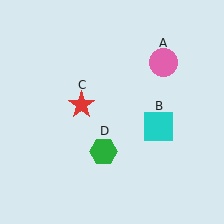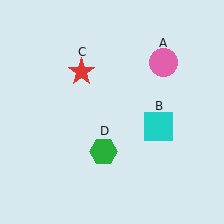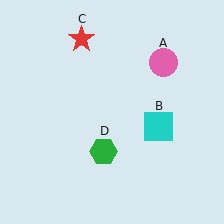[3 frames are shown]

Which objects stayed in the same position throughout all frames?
Pink circle (object A) and cyan square (object B) and green hexagon (object D) remained stationary.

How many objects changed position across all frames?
1 object changed position: red star (object C).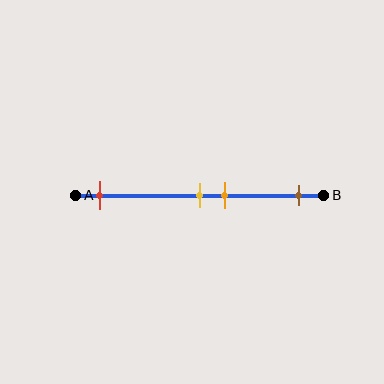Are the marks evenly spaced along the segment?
No, the marks are not evenly spaced.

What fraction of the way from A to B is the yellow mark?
The yellow mark is approximately 50% (0.5) of the way from A to B.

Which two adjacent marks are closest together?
The yellow and orange marks are the closest adjacent pair.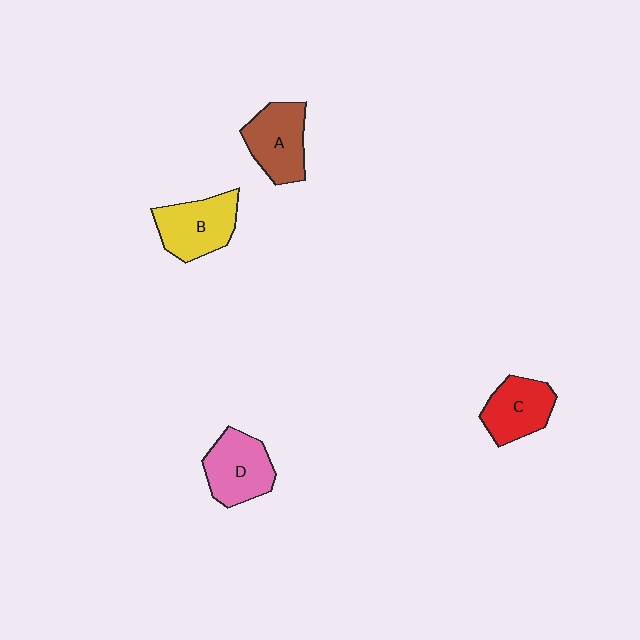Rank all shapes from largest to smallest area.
From largest to smallest: B (yellow), A (brown), D (pink), C (red).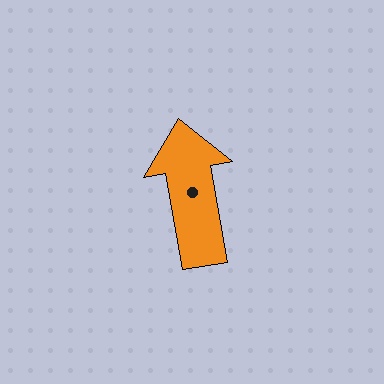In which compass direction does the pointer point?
North.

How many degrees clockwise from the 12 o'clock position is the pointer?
Approximately 350 degrees.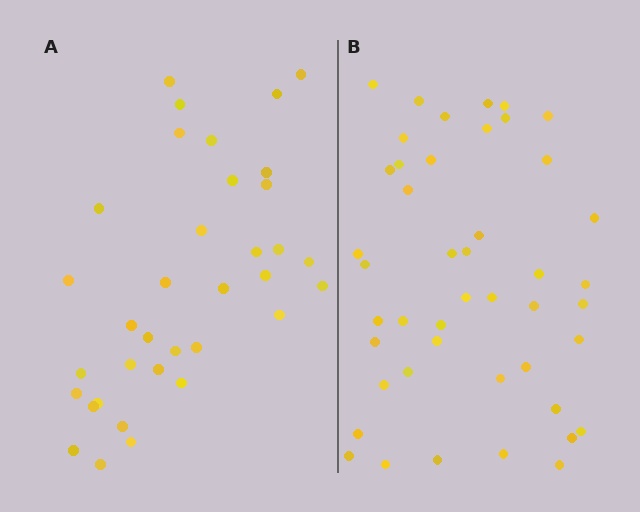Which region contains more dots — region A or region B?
Region B (the right region) has more dots.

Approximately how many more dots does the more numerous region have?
Region B has roughly 10 or so more dots than region A.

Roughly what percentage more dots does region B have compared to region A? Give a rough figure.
About 30% more.